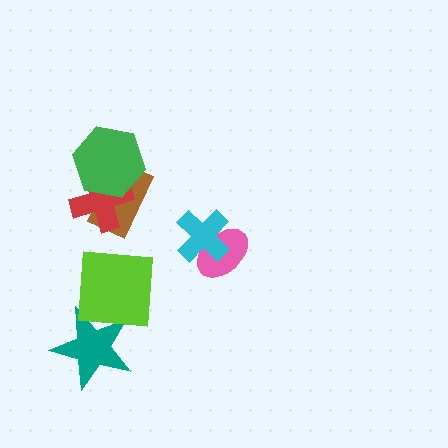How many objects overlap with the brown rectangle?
2 objects overlap with the brown rectangle.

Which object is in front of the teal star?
The lime square is in front of the teal star.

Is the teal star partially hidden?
Yes, it is partially covered by another shape.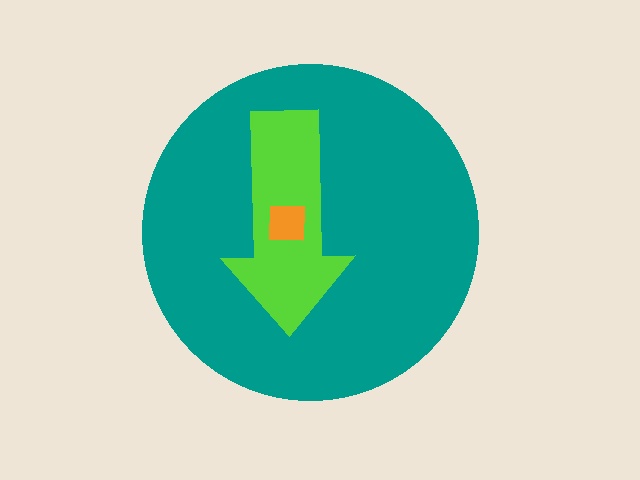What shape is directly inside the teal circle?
The lime arrow.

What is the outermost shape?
The teal circle.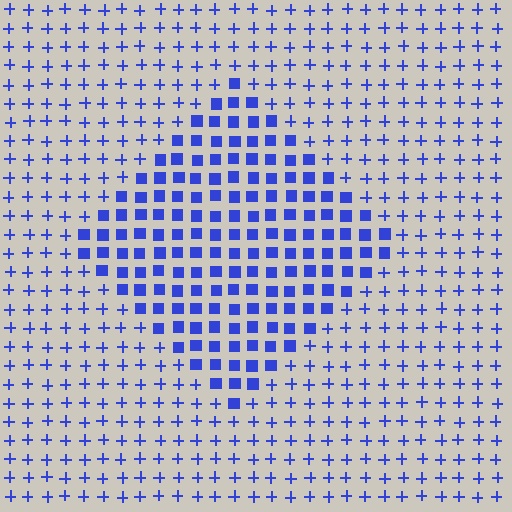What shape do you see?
I see a diamond.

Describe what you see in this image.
The image is filled with small blue elements arranged in a uniform grid. A diamond-shaped region contains squares, while the surrounding area contains plus signs. The boundary is defined purely by the change in element shape.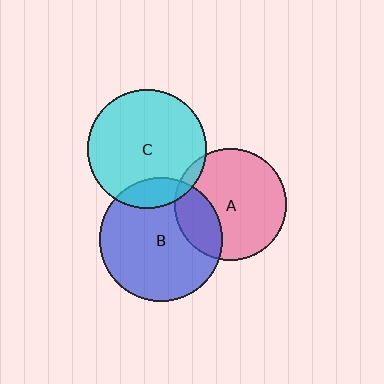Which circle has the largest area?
Circle B (blue).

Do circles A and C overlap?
Yes.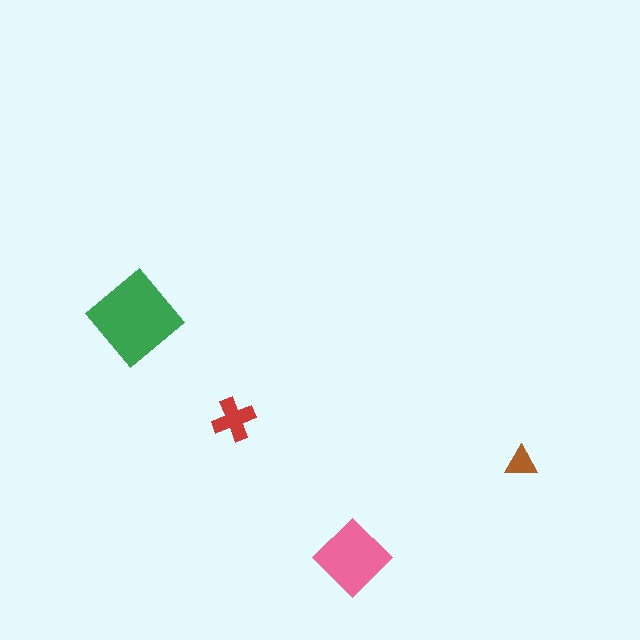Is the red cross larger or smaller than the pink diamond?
Smaller.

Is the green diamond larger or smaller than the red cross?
Larger.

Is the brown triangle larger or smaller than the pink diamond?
Smaller.